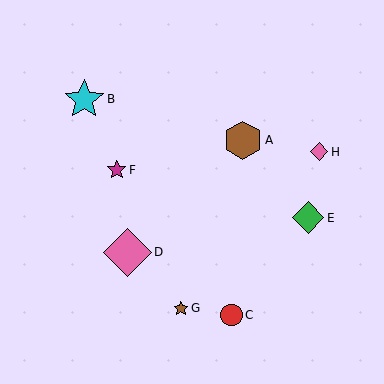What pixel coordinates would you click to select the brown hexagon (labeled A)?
Click at (243, 140) to select the brown hexagon A.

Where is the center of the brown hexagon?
The center of the brown hexagon is at (243, 140).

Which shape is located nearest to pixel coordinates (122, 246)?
The pink diamond (labeled D) at (127, 252) is nearest to that location.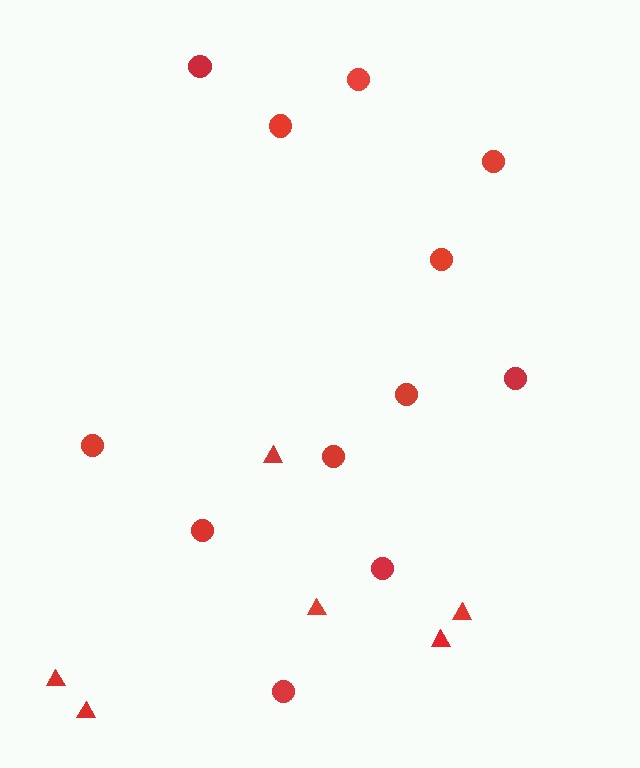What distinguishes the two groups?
There are 2 groups: one group of circles (12) and one group of triangles (6).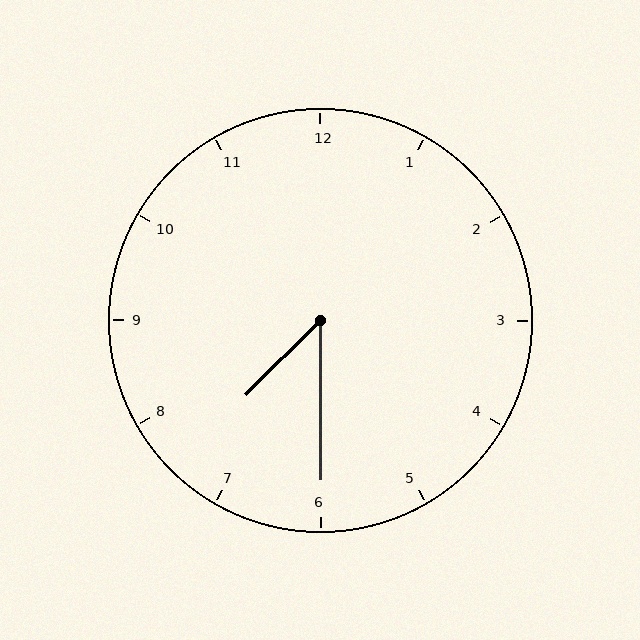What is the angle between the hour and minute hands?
Approximately 45 degrees.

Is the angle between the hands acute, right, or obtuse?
It is acute.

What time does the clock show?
7:30.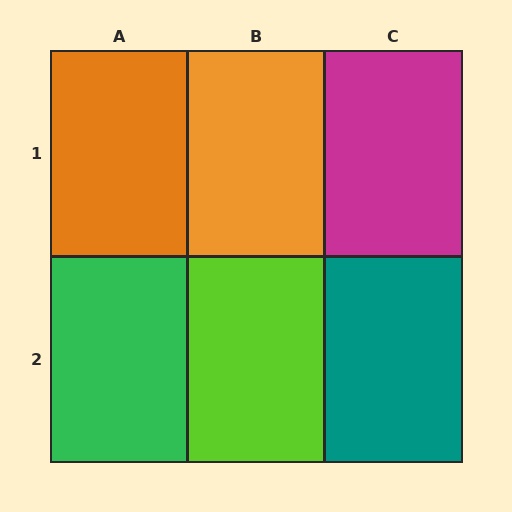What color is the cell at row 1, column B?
Orange.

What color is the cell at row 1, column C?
Magenta.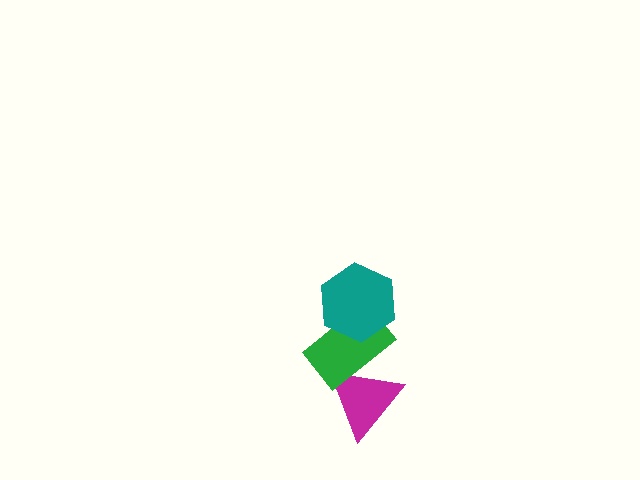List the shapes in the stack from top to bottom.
From top to bottom: the teal hexagon, the green rectangle, the magenta triangle.